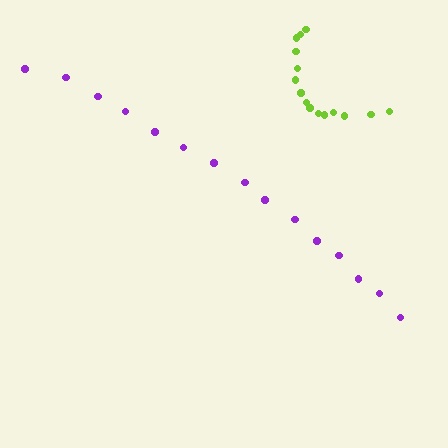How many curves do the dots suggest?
There are 2 distinct paths.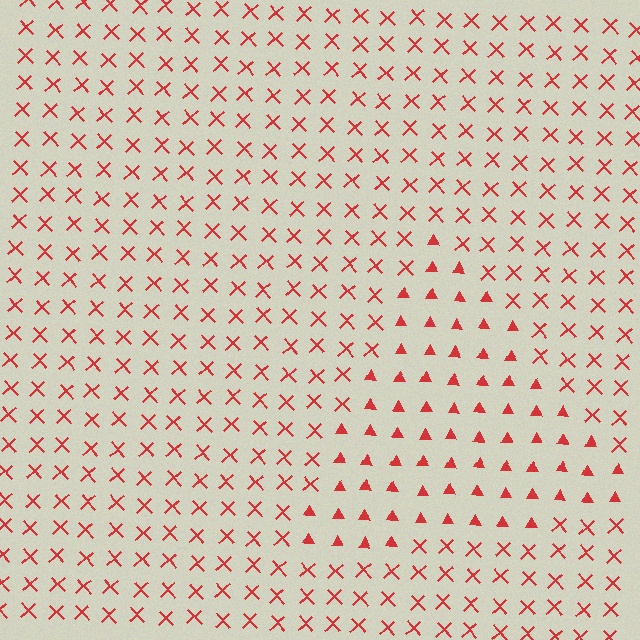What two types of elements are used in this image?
The image uses triangles inside the triangle region and X marks outside it.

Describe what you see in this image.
The image is filled with small red elements arranged in a uniform grid. A triangle-shaped region contains triangles, while the surrounding area contains X marks. The boundary is defined purely by the change in element shape.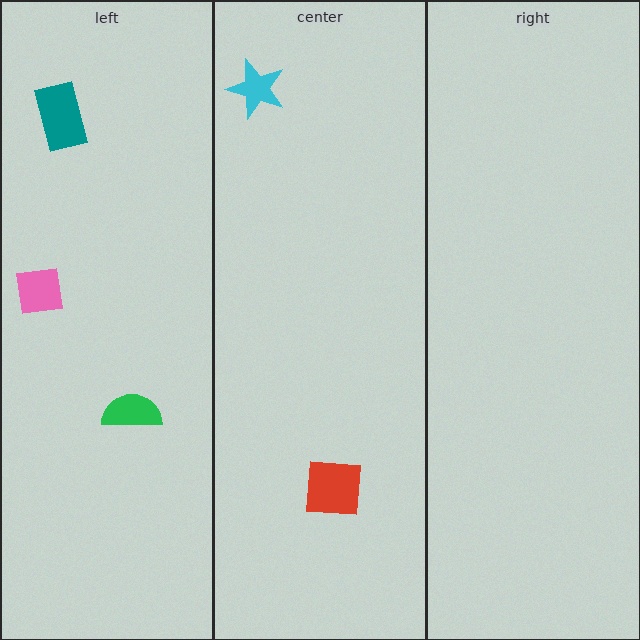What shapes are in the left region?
The green semicircle, the pink square, the teal rectangle.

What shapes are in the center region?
The red square, the cyan star.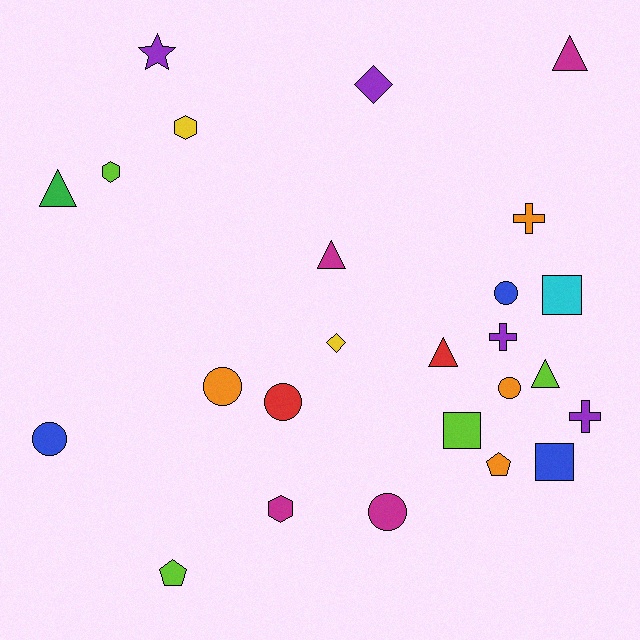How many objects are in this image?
There are 25 objects.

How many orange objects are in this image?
There are 4 orange objects.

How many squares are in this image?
There are 3 squares.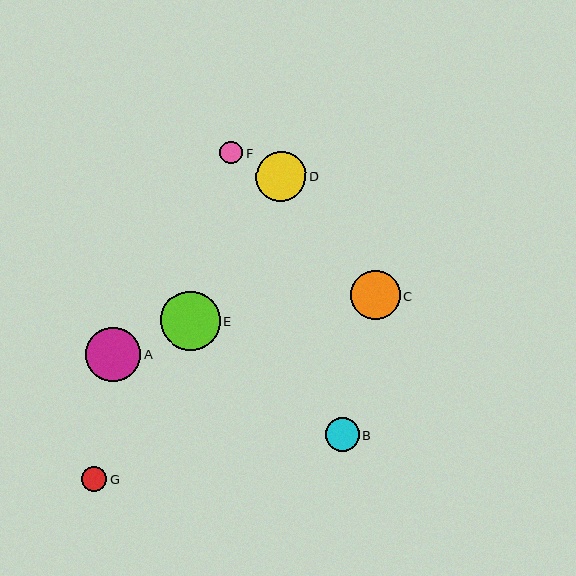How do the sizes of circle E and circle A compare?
Circle E and circle A are approximately the same size.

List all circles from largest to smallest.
From largest to smallest: E, A, D, C, B, G, F.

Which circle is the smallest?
Circle F is the smallest with a size of approximately 23 pixels.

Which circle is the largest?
Circle E is the largest with a size of approximately 60 pixels.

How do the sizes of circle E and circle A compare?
Circle E and circle A are approximately the same size.